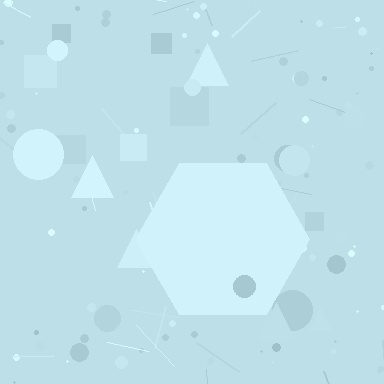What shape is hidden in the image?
A hexagon is hidden in the image.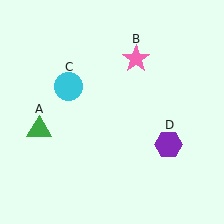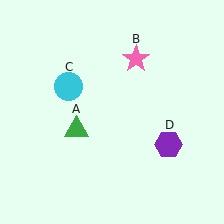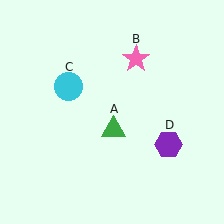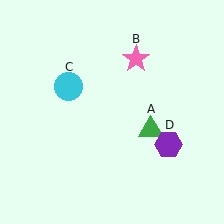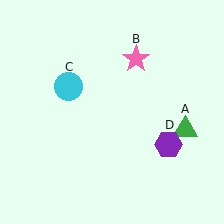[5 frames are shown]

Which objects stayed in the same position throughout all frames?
Pink star (object B) and cyan circle (object C) and purple hexagon (object D) remained stationary.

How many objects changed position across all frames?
1 object changed position: green triangle (object A).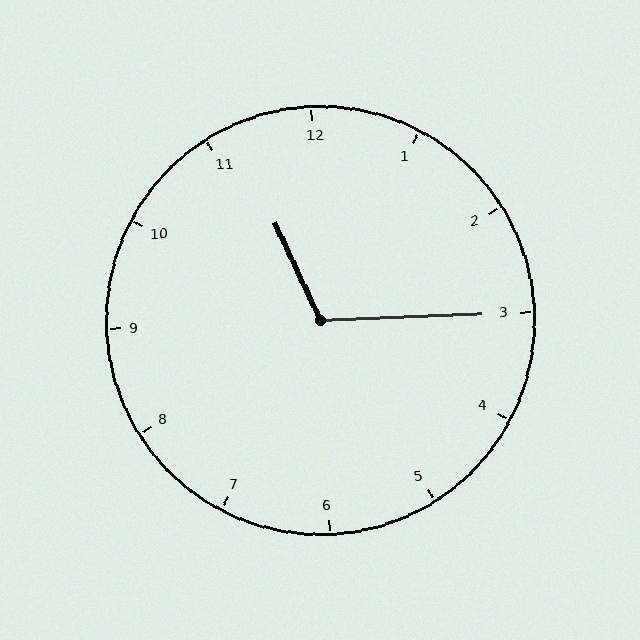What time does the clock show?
11:15.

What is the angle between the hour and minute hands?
Approximately 112 degrees.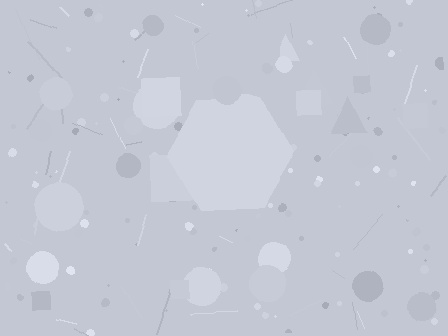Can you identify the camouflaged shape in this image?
The camouflaged shape is a hexagon.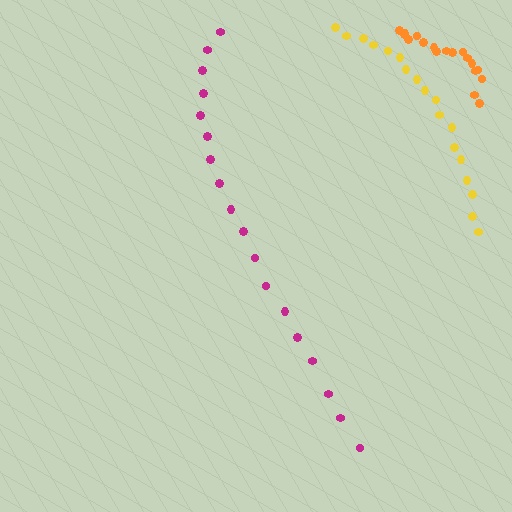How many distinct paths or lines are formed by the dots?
There are 3 distinct paths.